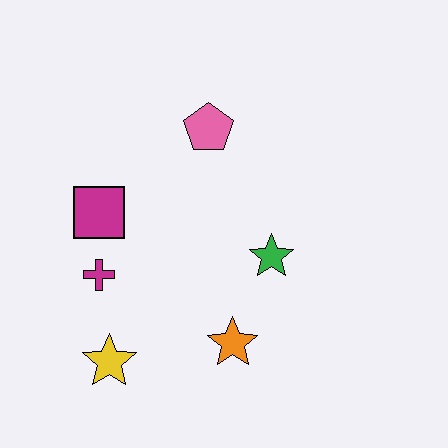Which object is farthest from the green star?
The yellow star is farthest from the green star.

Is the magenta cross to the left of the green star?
Yes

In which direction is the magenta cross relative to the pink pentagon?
The magenta cross is below the pink pentagon.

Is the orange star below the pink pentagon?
Yes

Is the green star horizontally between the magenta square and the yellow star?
No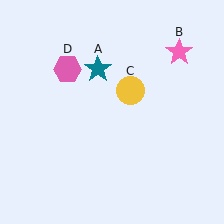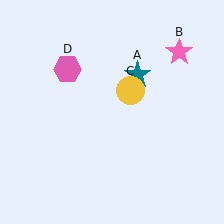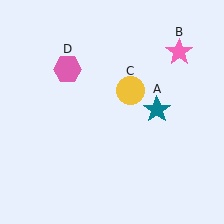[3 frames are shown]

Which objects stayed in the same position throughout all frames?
Pink star (object B) and yellow circle (object C) and pink hexagon (object D) remained stationary.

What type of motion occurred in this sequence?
The teal star (object A) rotated clockwise around the center of the scene.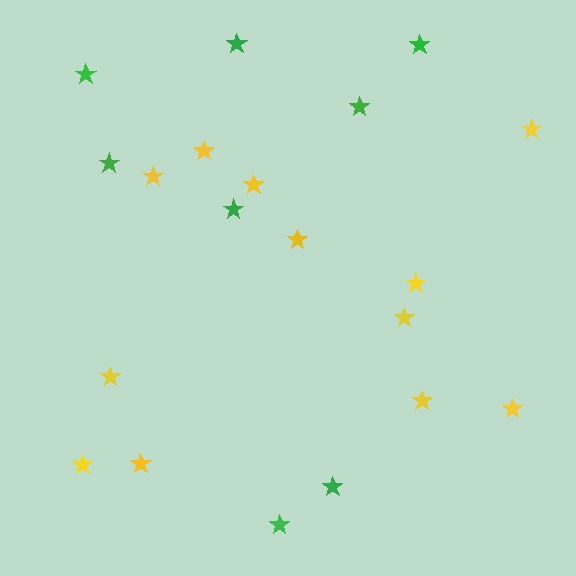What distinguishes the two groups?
There are 2 groups: one group of green stars (8) and one group of yellow stars (12).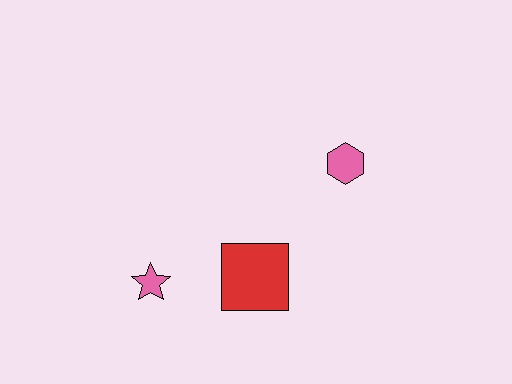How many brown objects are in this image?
There are no brown objects.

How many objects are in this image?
There are 3 objects.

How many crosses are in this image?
There are no crosses.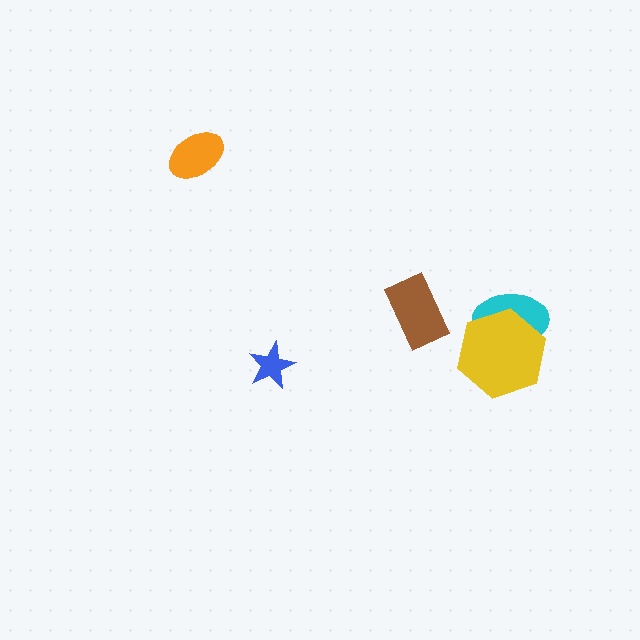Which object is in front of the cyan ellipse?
The yellow hexagon is in front of the cyan ellipse.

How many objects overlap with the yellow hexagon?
1 object overlaps with the yellow hexagon.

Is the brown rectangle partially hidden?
No, no other shape covers it.